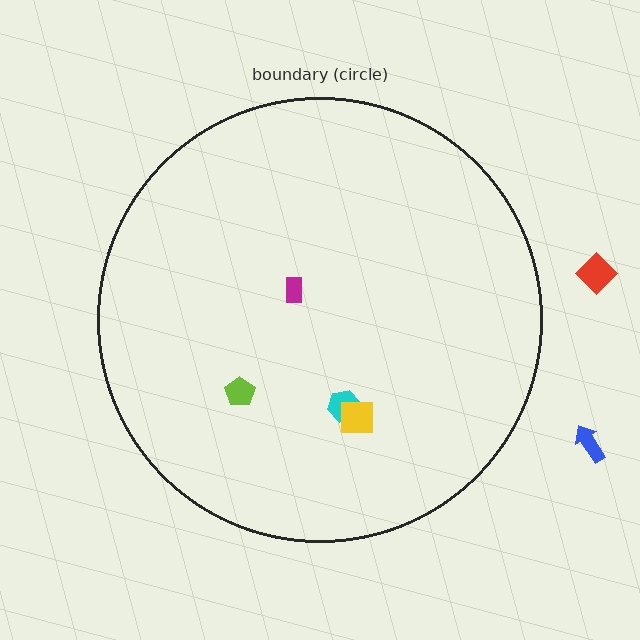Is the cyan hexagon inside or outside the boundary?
Inside.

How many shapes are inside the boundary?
4 inside, 2 outside.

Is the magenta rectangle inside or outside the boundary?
Inside.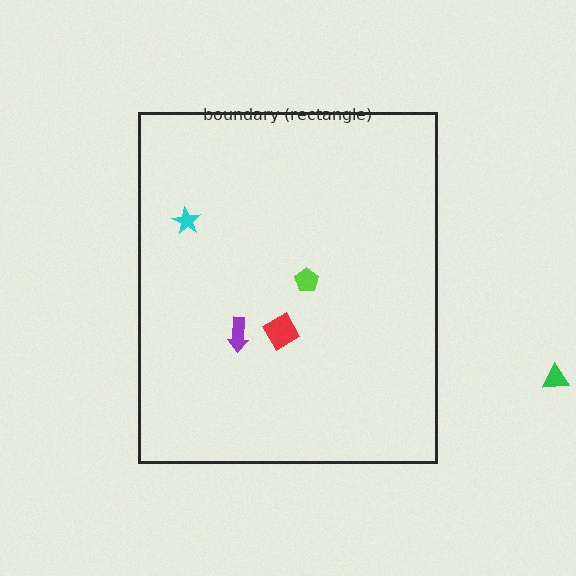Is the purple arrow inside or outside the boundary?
Inside.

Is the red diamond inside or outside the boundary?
Inside.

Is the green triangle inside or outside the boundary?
Outside.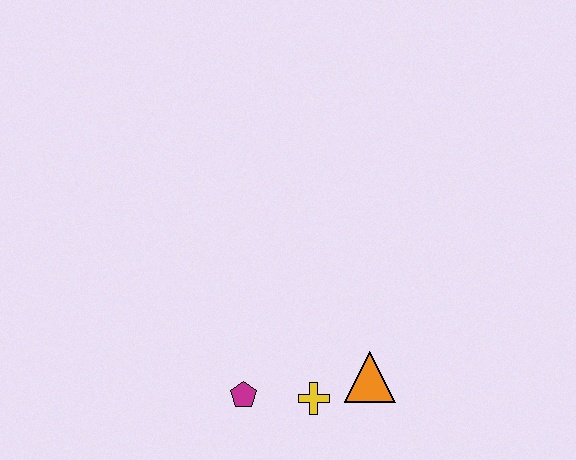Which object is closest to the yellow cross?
The orange triangle is closest to the yellow cross.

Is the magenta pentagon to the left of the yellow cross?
Yes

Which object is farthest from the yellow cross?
The magenta pentagon is farthest from the yellow cross.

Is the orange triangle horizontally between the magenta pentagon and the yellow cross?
No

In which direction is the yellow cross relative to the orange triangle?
The yellow cross is to the left of the orange triangle.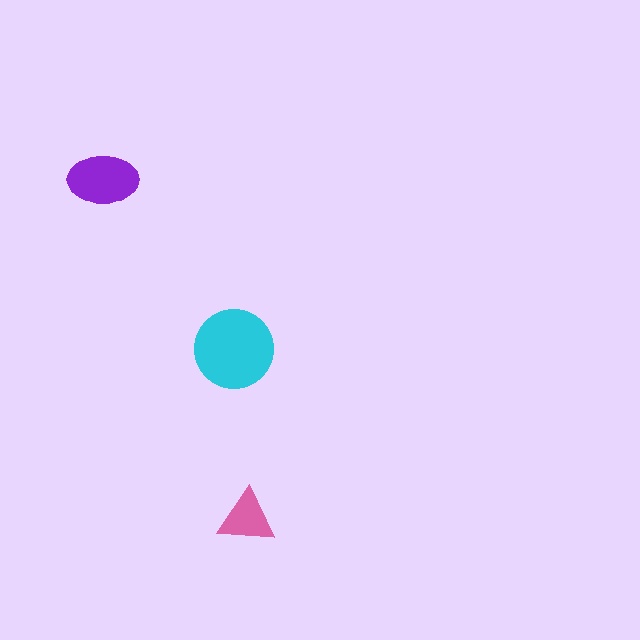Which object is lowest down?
The pink triangle is bottommost.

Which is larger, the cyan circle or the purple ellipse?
The cyan circle.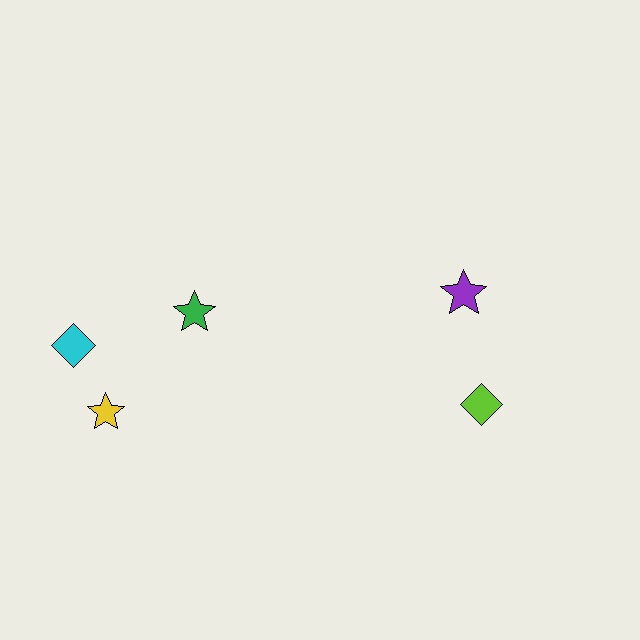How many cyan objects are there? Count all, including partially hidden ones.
There is 1 cyan object.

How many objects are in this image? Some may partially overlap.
There are 5 objects.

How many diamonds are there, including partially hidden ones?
There are 2 diamonds.